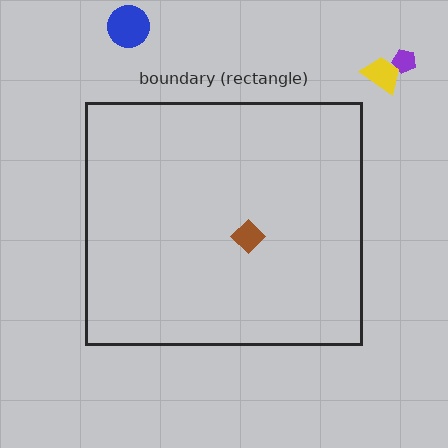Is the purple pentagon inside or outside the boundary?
Outside.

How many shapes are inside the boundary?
1 inside, 3 outside.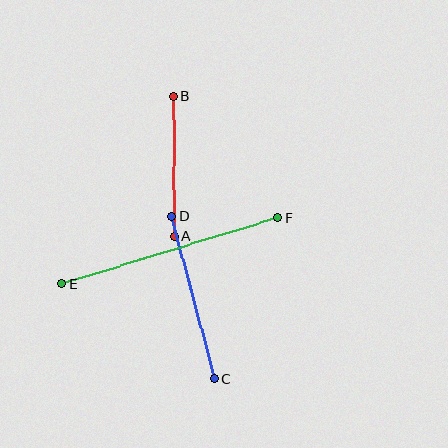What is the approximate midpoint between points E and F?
The midpoint is at approximately (170, 251) pixels.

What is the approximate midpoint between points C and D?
The midpoint is at approximately (193, 297) pixels.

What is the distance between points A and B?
The distance is approximately 140 pixels.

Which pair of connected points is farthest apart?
Points E and F are farthest apart.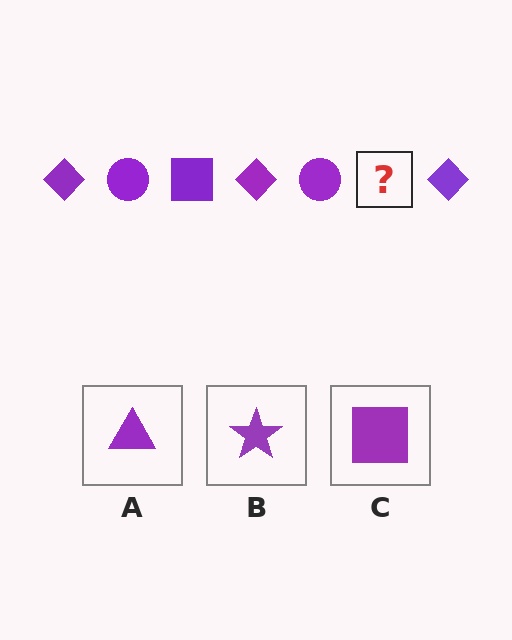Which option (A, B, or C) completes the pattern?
C.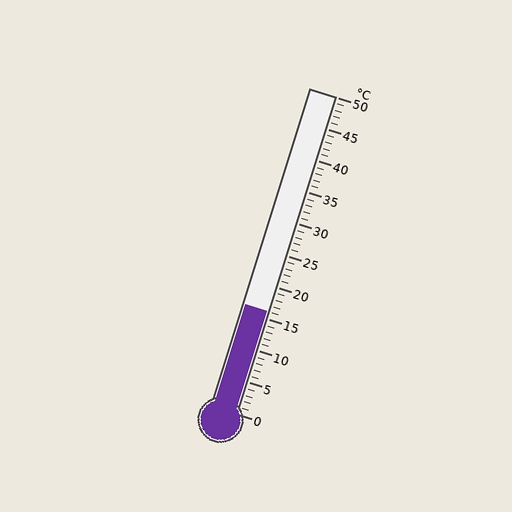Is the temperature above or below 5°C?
The temperature is above 5°C.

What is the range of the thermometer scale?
The thermometer scale ranges from 0°C to 50°C.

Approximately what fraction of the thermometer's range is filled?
The thermometer is filled to approximately 30% of its range.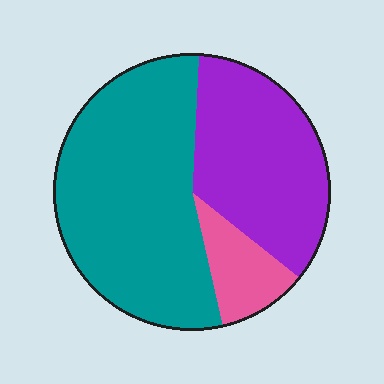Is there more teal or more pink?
Teal.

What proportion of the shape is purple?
Purple takes up about one third (1/3) of the shape.